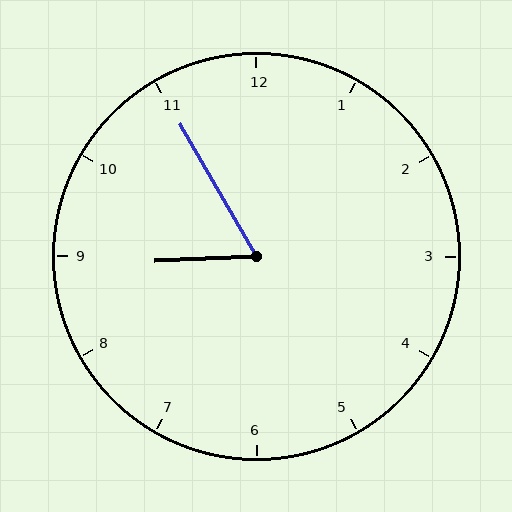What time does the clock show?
8:55.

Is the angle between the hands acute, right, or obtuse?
It is acute.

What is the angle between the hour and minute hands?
Approximately 62 degrees.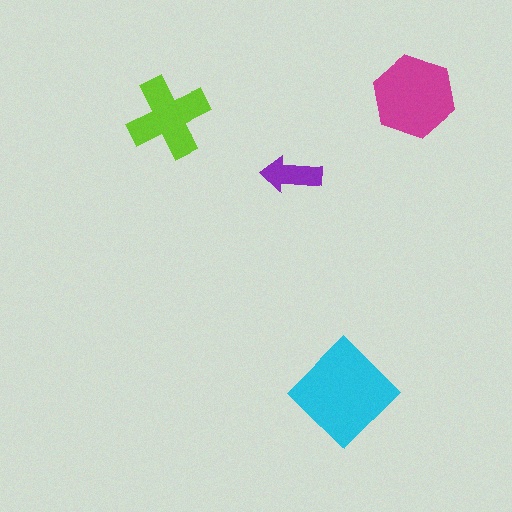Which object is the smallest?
The purple arrow.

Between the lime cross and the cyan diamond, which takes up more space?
The cyan diamond.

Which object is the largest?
The cyan diamond.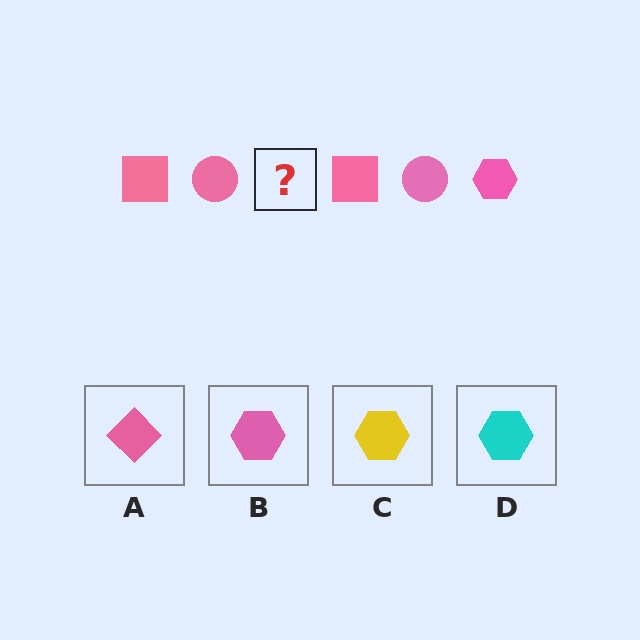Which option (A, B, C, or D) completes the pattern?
B.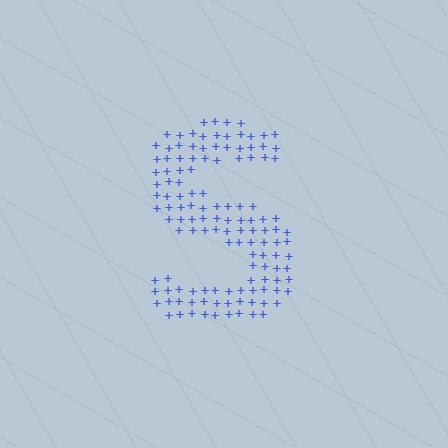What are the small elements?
The small elements are plus signs.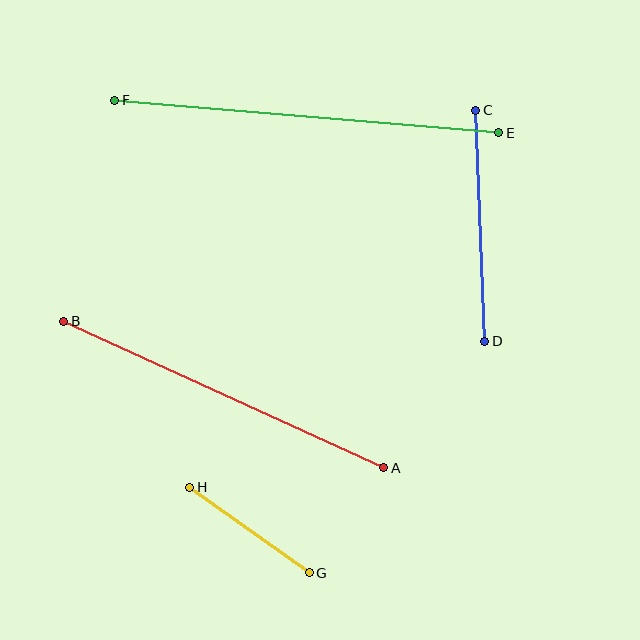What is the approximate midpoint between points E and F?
The midpoint is at approximately (307, 117) pixels.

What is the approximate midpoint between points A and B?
The midpoint is at approximately (224, 394) pixels.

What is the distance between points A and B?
The distance is approximately 352 pixels.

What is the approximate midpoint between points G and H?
The midpoint is at approximately (249, 530) pixels.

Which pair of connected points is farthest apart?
Points E and F are farthest apart.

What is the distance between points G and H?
The distance is approximately 147 pixels.